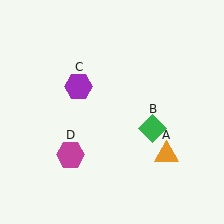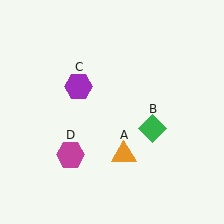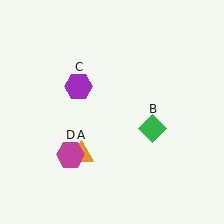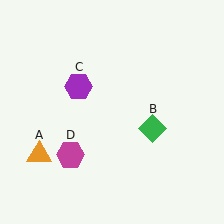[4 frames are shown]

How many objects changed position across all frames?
1 object changed position: orange triangle (object A).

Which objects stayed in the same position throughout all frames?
Green diamond (object B) and purple hexagon (object C) and magenta hexagon (object D) remained stationary.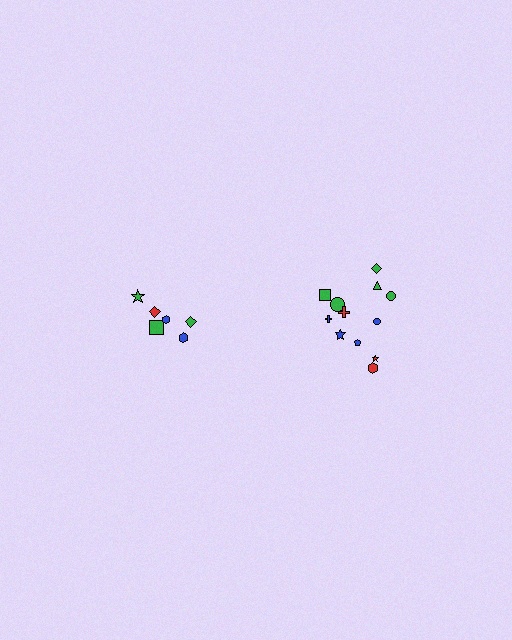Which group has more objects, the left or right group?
The right group.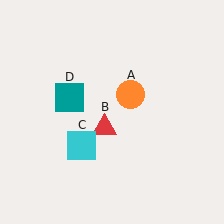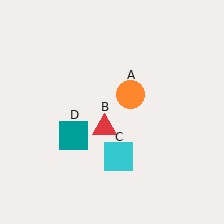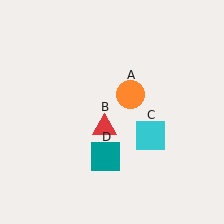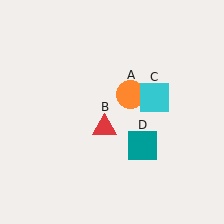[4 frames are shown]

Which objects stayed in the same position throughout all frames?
Orange circle (object A) and red triangle (object B) remained stationary.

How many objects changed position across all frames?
2 objects changed position: cyan square (object C), teal square (object D).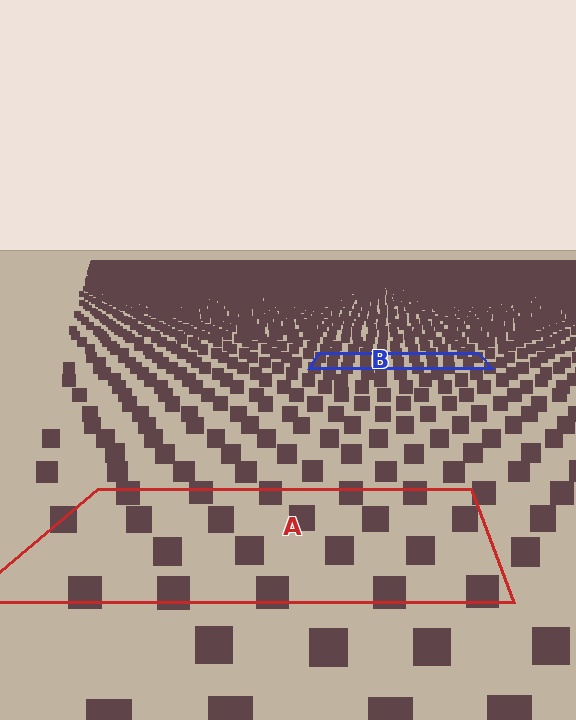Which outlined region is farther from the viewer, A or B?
Region B is farther from the viewer — the texture elements inside it appear smaller and more densely packed.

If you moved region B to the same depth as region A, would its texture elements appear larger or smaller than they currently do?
They would appear larger. At a closer depth, the same texture elements are projected at a bigger on-screen size.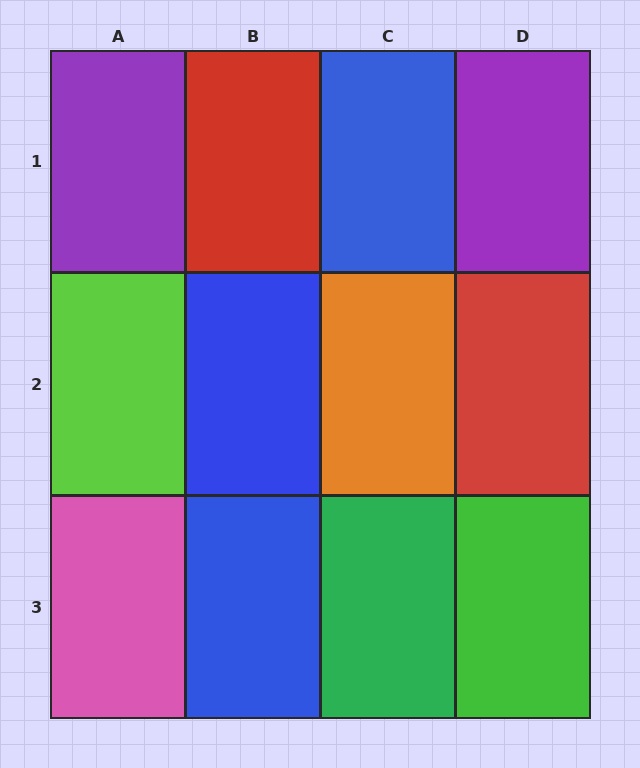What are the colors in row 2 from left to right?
Lime, blue, orange, red.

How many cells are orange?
1 cell is orange.